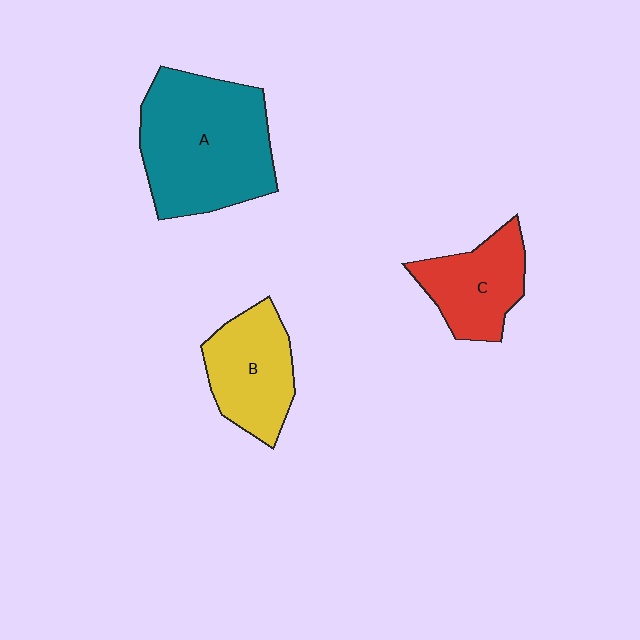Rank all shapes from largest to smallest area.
From largest to smallest: A (teal), B (yellow), C (red).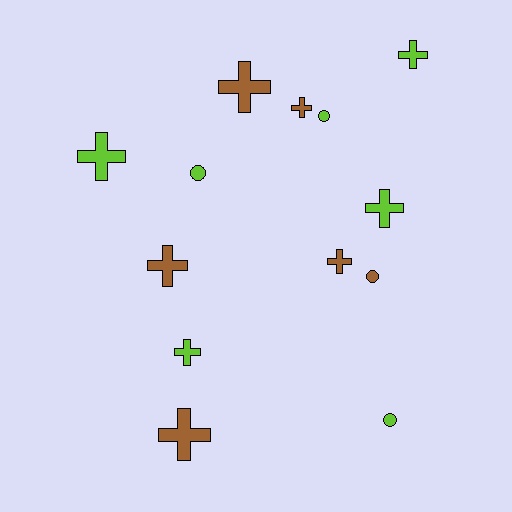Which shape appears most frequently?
Cross, with 9 objects.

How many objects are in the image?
There are 13 objects.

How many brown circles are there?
There is 1 brown circle.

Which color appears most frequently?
Lime, with 7 objects.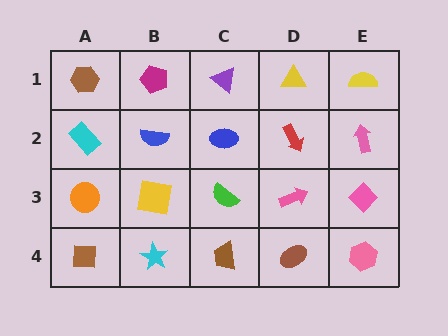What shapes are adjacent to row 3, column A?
A cyan rectangle (row 2, column A), a brown square (row 4, column A), a yellow square (row 3, column B).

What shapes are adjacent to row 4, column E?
A pink diamond (row 3, column E), a brown ellipse (row 4, column D).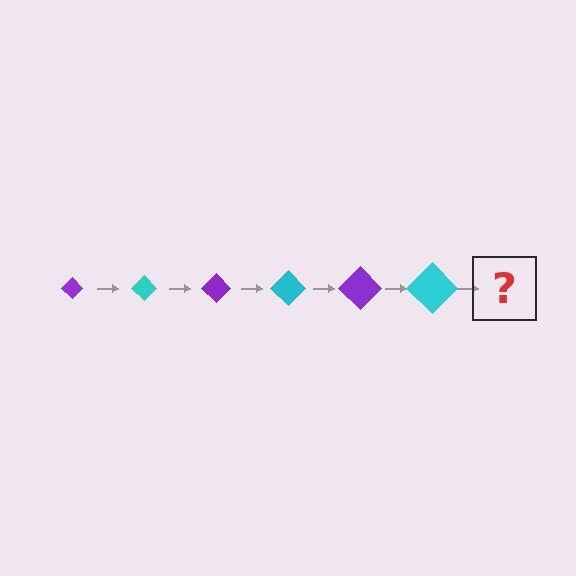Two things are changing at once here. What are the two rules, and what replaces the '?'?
The two rules are that the diamond grows larger each step and the color cycles through purple and cyan. The '?' should be a purple diamond, larger than the previous one.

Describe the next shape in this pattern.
It should be a purple diamond, larger than the previous one.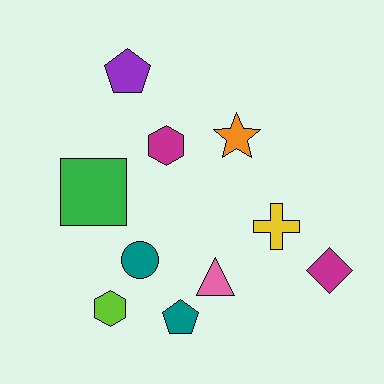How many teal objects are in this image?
There are 2 teal objects.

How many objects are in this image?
There are 10 objects.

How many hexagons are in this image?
There are 2 hexagons.